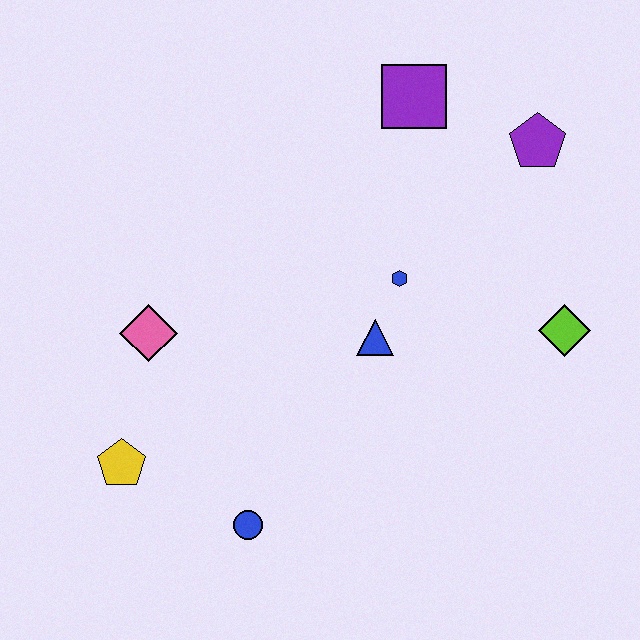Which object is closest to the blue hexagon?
The blue triangle is closest to the blue hexagon.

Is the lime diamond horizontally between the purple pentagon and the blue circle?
No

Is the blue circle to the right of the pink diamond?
Yes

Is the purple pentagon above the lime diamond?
Yes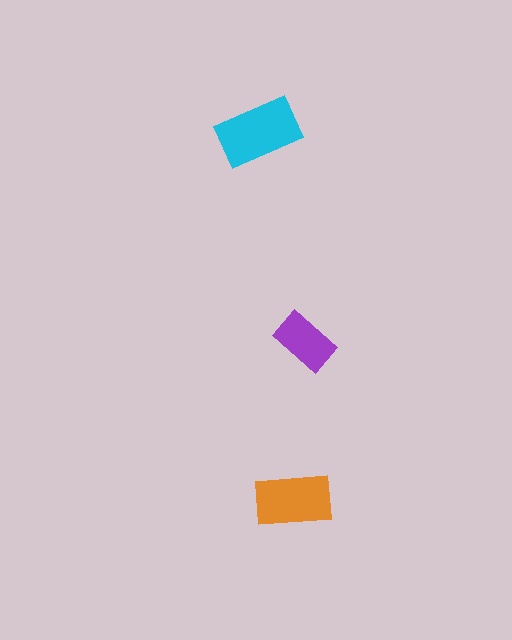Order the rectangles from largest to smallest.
the cyan one, the orange one, the purple one.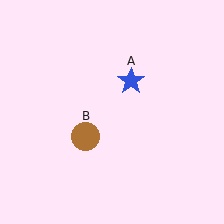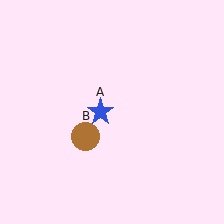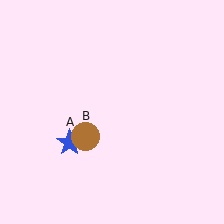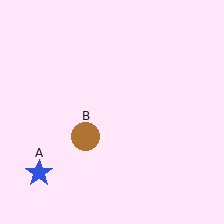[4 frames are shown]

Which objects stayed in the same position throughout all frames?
Brown circle (object B) remained stationary.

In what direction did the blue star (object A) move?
The blue star (object A) moved down and to the left.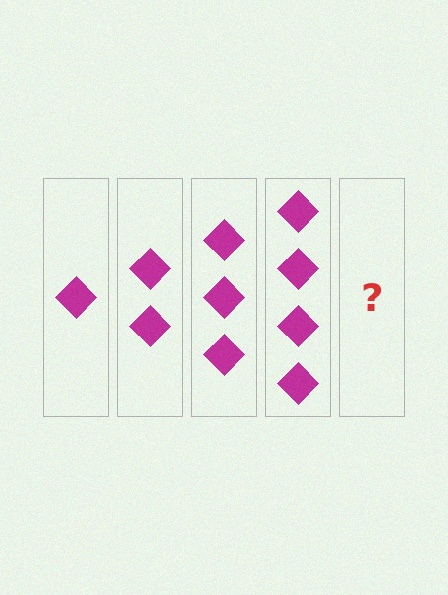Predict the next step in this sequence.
The next step is 5 diamonds.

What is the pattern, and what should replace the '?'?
The pattern is that each step adds one more diamond. The '?' should be 5 diamonds.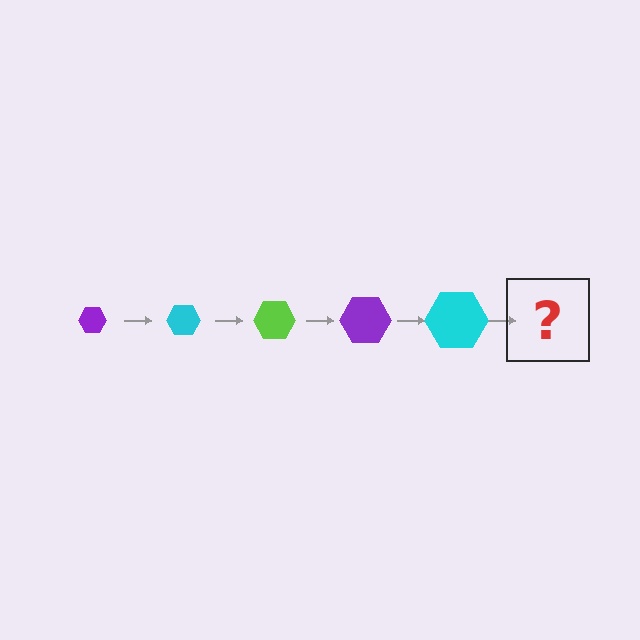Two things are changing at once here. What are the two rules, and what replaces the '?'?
The two rules are that the hexagon grows larger each step and the color cycles through purple, cyan, and lime. The '?' should be a lime hexagon, larger than the previous one.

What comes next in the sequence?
The next element should be a lime hexagon, larger than the previous one.